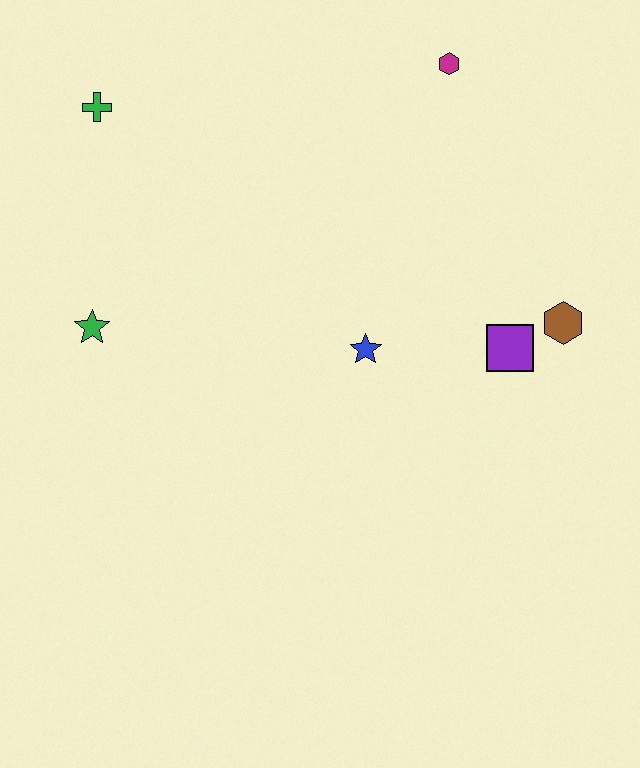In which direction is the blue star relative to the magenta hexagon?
The blue star is below the magenta hexagon.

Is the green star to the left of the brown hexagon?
Yes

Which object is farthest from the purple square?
The green cross is farthest from the purple square.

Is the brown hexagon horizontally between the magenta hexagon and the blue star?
No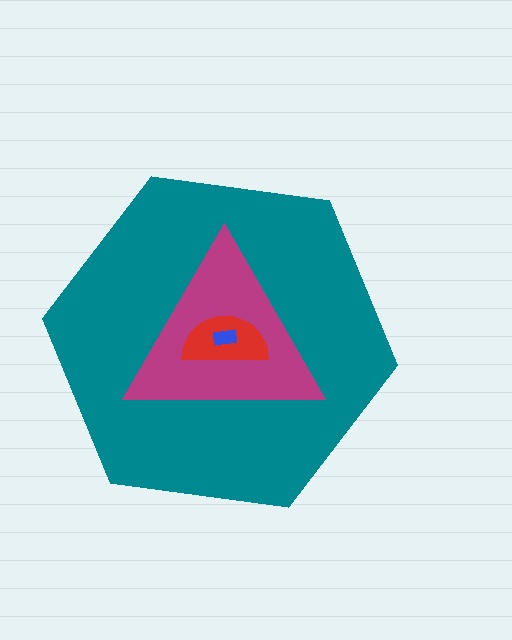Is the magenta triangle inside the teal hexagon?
Yes.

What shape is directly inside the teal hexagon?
The magenta triangle.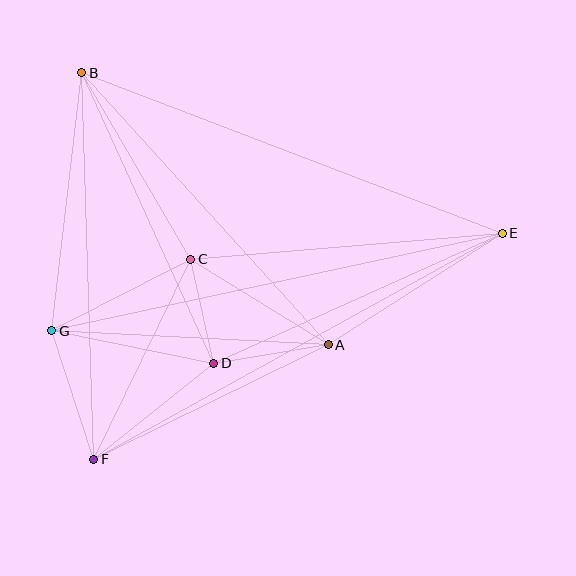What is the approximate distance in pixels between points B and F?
The distance between B and F is approximately 386 pixels.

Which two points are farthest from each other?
Points E and F are farthest from each other.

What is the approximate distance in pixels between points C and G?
The distance between C and G is approximately 157 pixels.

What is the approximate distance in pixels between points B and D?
The distance between B and D is approximately 319 pixels.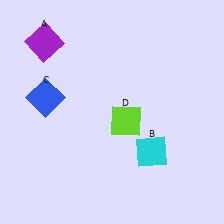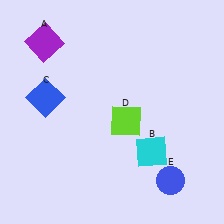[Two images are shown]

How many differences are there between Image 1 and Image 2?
There is 1 difference between the two images.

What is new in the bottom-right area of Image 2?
A blue circle (E) was added in the bottom-right area of Image 2.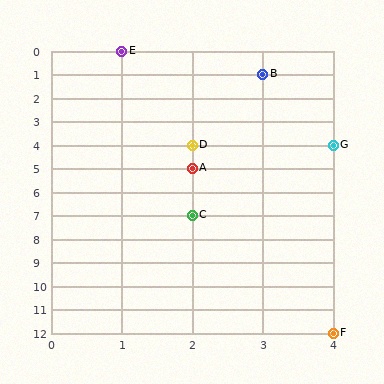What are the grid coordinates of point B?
Point B is at grid coordinates (3, 1).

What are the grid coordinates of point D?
Point D is at grid coordinates (2, 4).